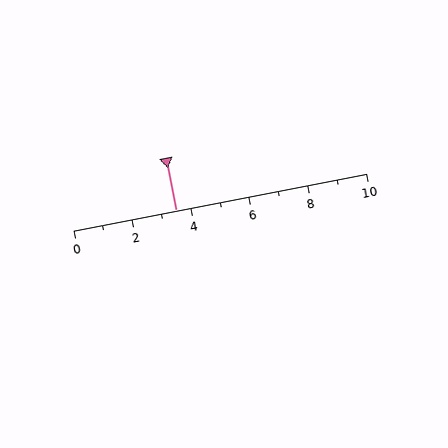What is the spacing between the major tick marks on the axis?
The major ticks are spaced 2 apart.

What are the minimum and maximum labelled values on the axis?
The axis runs from 0 to 10.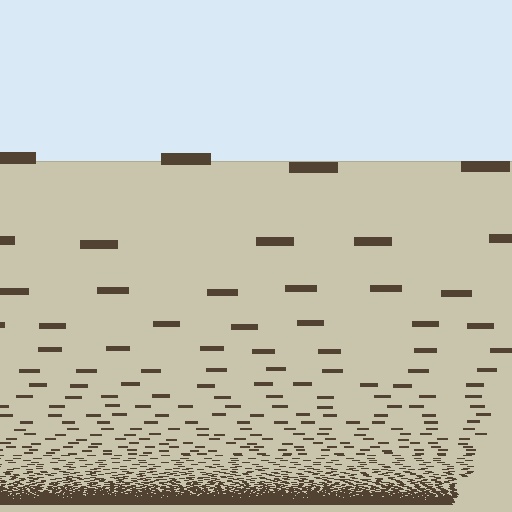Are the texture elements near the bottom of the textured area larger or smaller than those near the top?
Smaller. The gradient is inverted — elements near the bottom are smaller and denser.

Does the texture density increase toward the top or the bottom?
Density increases toward the bottom.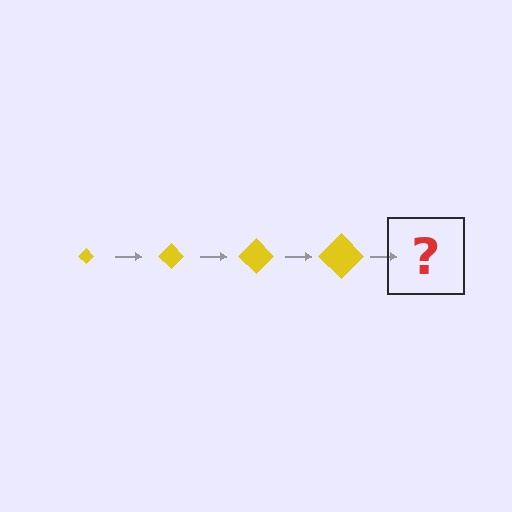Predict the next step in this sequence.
The next step is a yellow diamond, larger than the previous one.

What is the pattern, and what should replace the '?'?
The pattern is that the diamond gets progressively larger each step. The '?' should be a yellow diamond, larger than the previous one.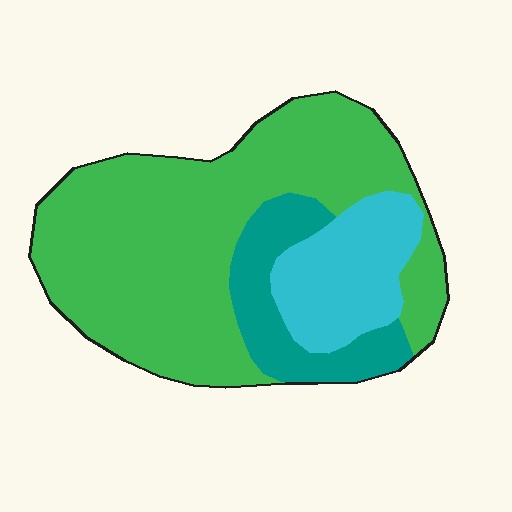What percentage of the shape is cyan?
Cyan takes up less than a quarter of the shape.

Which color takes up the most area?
Green, at roughly 65%.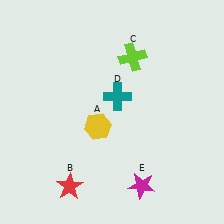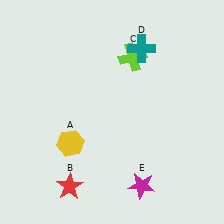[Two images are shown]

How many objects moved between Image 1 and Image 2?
2 objects moved between the two images.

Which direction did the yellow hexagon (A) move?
The yellow hexagon (A) moved left.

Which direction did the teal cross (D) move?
The teal cross (D) moved up.